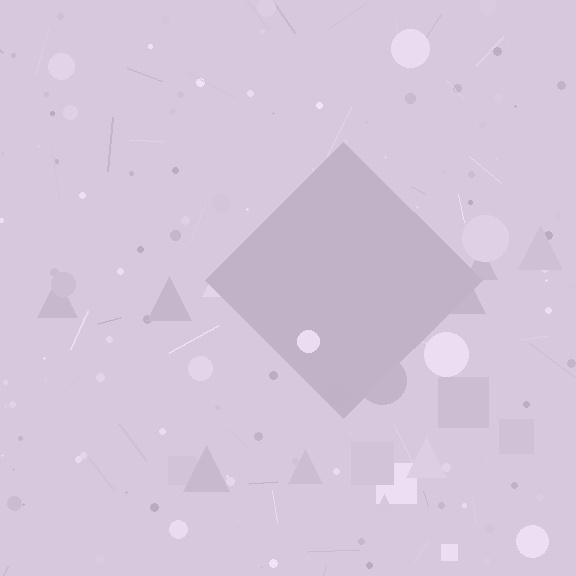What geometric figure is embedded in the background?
A diamond is embedded in the background.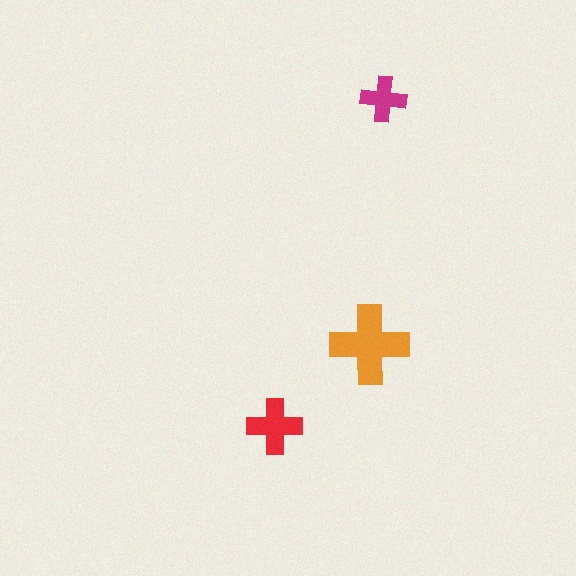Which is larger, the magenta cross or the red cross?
The red one.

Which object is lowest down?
The red cross is bottommost.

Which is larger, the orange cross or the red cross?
The orange one.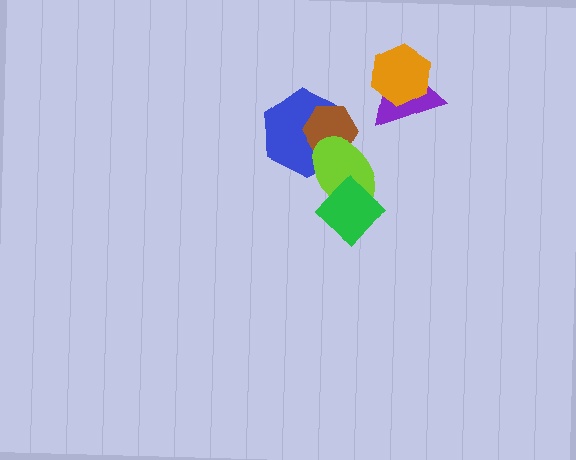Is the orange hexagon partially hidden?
No, no other shape covers it.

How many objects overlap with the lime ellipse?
3 objects overlap with the lime ellipse.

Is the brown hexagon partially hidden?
Yes, it is partially covered by another shape.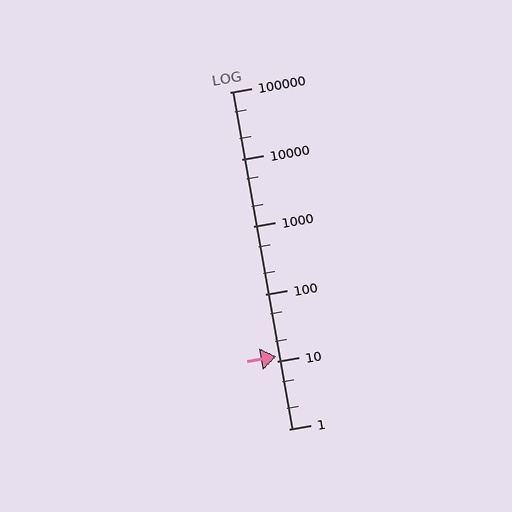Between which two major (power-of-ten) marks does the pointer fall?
The pointer is between 10 and 100.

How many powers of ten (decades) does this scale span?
The scale spans 5 decades, from 1 to 100000.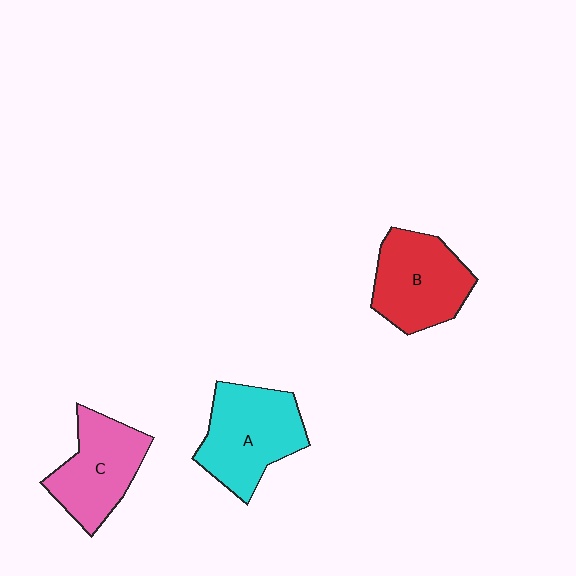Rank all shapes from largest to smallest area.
From largest to smallest: A (cyan), B (red), C (pink).